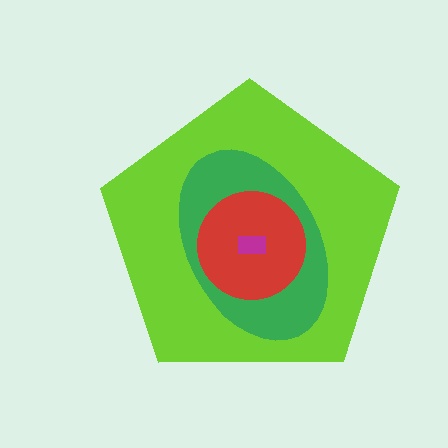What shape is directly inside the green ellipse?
The red circle.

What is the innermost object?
The magenta rectangle.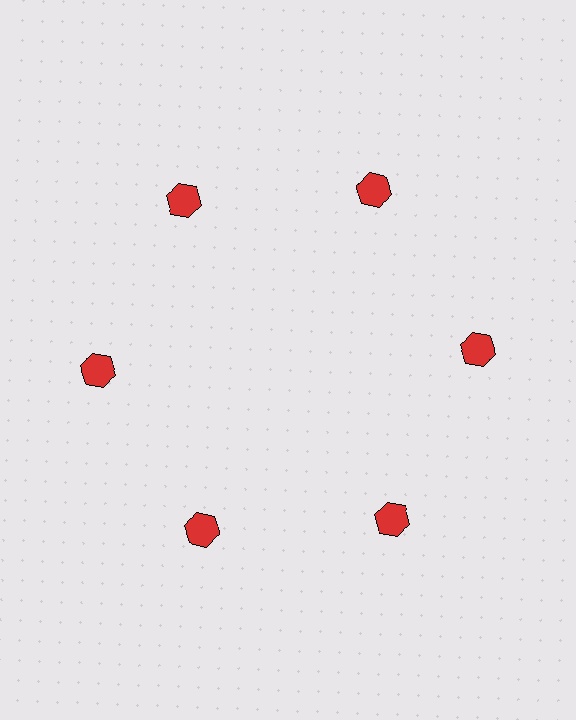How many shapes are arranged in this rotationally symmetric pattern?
There are 6 shapes, arranged in 6 groups of 1.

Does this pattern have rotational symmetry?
Yes, this pattern has 6-fold rotational symmetry. It looks the same after rotating 60 degrees around the center.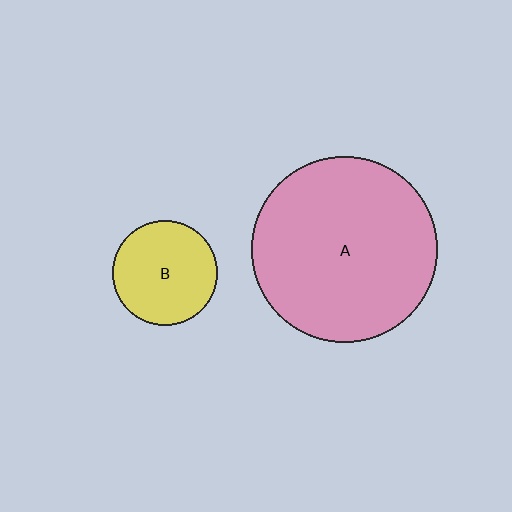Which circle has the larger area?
Circle A (pink).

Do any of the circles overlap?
No, none of the circles overlap.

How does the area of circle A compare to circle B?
Approximately 3.1 times.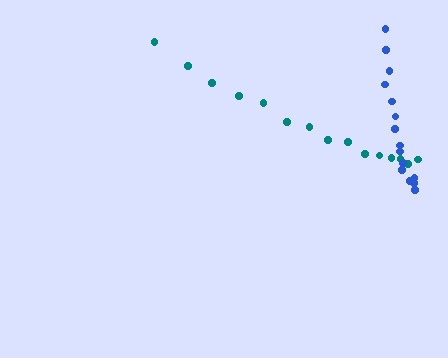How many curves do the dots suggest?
There are 2 distinct paths.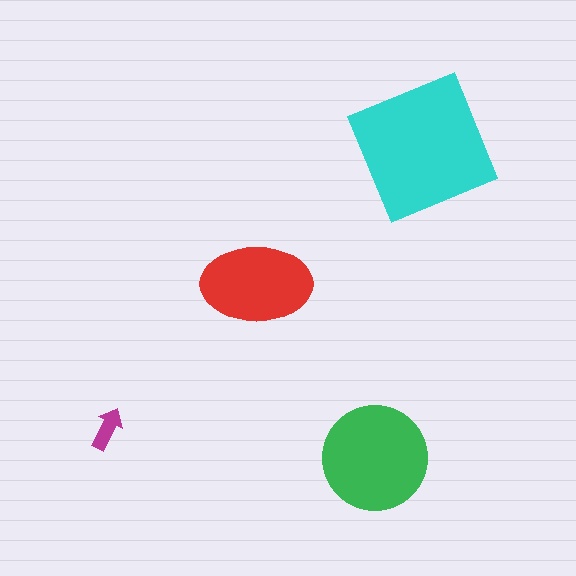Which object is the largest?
The cyan square.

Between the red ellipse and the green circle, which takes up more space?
The green circle.